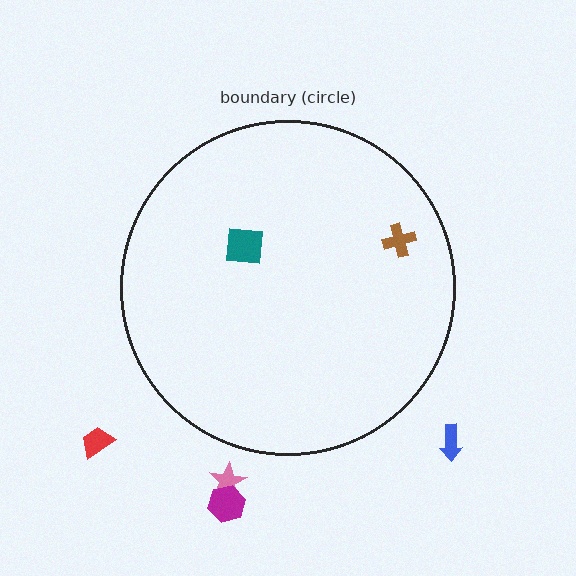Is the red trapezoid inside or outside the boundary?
Outside.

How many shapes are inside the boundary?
2 inside, 4 outside.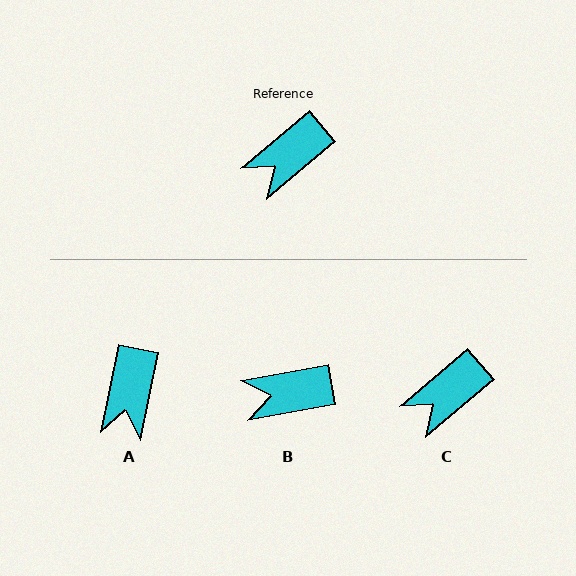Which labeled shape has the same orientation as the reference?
C.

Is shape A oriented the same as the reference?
No, it is off by about 38 degrees.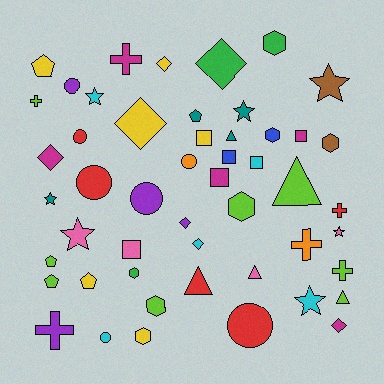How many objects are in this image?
There are 50 objects.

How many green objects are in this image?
There are 3 green objects.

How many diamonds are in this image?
There are 7 diamonds.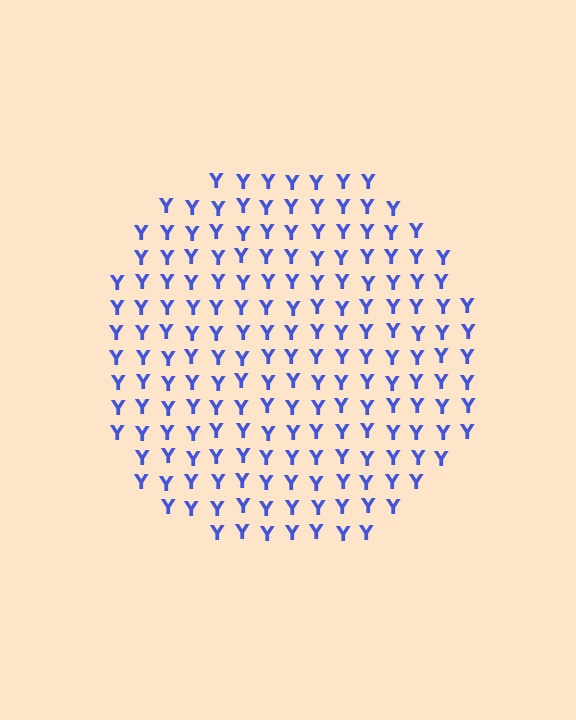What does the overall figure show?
The overall figure shows a circle.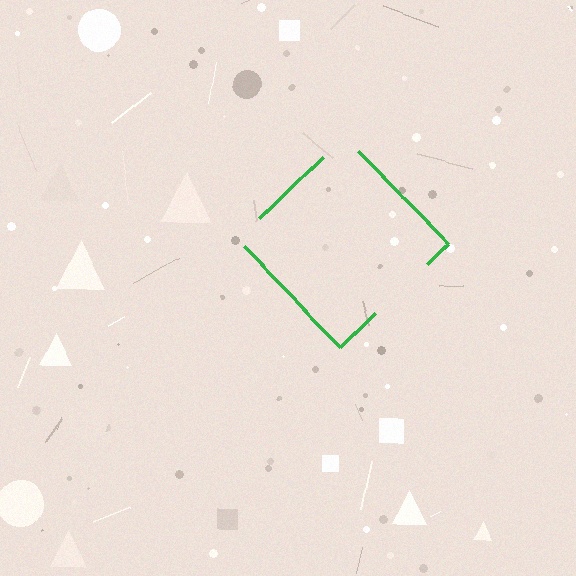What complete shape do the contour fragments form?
The contour fragments form a diamond.